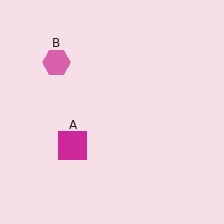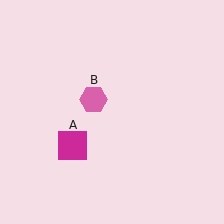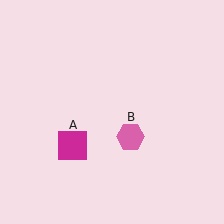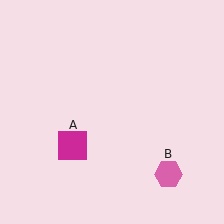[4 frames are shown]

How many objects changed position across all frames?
1 object changed position: pink hexagon (object B).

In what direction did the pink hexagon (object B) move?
The pink hexagon (object B) moved down and to the right.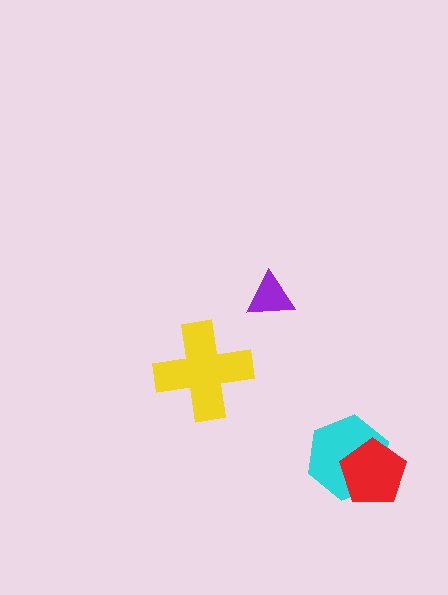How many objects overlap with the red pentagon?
1 object overlaps with the red pentagon.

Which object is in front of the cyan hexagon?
The red pentagon is in front of the cyan hexagon.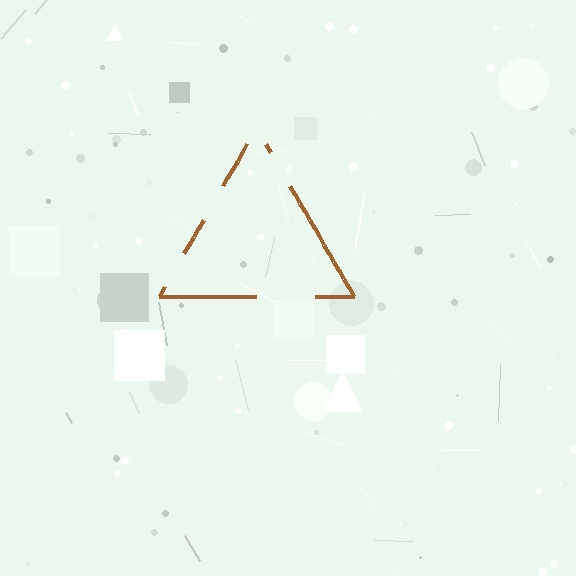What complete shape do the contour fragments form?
The contour fragments form a triangle.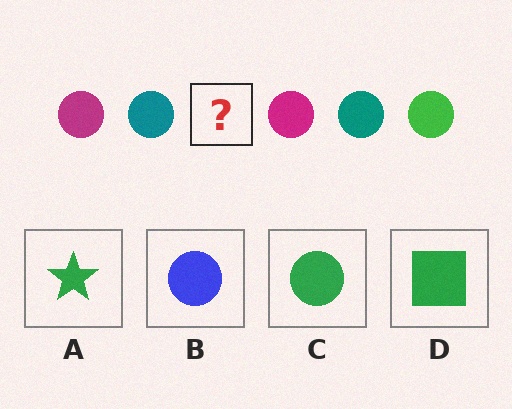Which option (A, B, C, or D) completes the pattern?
C.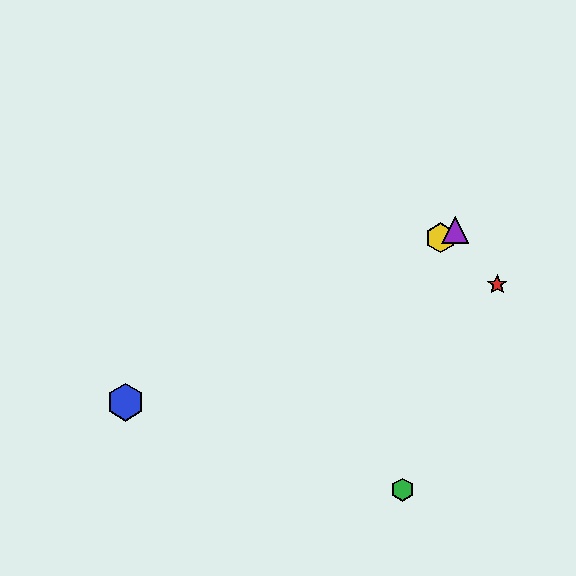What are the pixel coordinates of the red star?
The red star is at (497, 284).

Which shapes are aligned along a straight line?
The blue hexagon, the yellow hexagon, the purple triangle are aligned along a straight line.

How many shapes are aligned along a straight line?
3 shapes (the blue hexagon, the yellow hexagon, the purple triangle) are aligned along a straight line.